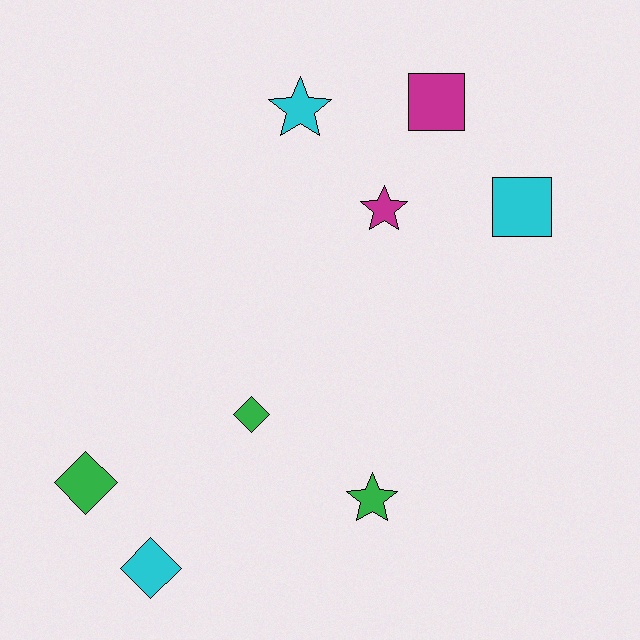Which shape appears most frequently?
Star, with 3 objects.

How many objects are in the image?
There are 8 objects.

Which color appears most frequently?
Green, with 3 objects.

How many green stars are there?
There is 1 green star.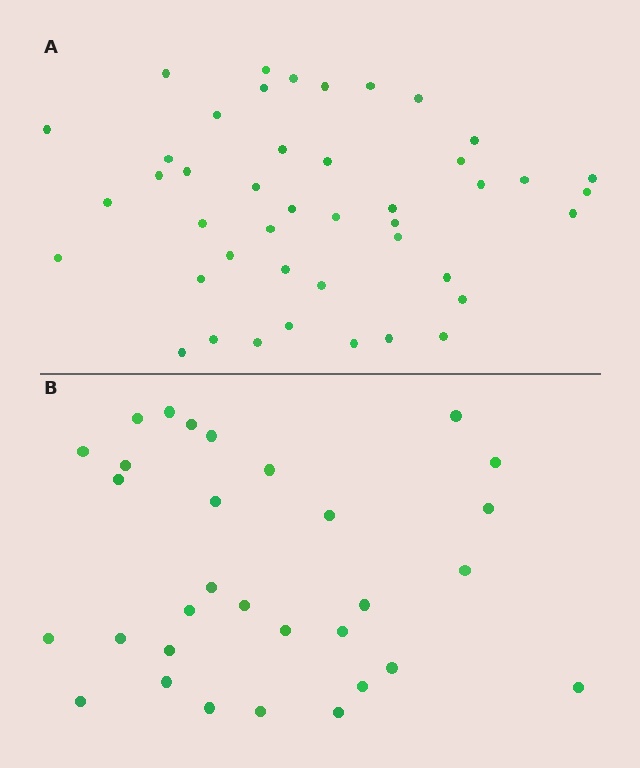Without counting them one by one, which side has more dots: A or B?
Region A (the top region) has more dots.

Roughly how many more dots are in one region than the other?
Region A has approximately 15 more dots than region B.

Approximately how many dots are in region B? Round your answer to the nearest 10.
About 30 dots. (The exact count is 31, which rounds to 30.)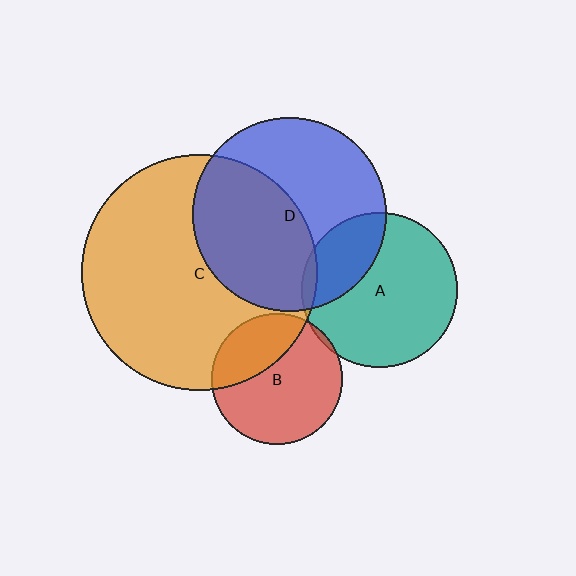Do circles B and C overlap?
Yes.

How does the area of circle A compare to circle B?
Approximately 1.4 times.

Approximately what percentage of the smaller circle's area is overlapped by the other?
Approximately 30%.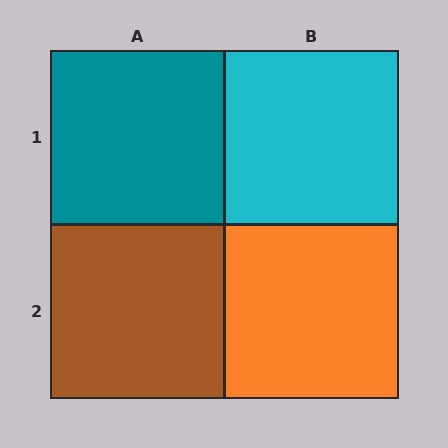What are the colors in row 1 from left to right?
Teal, cyan.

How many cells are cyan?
1 cell is cyan.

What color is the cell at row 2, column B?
Orange.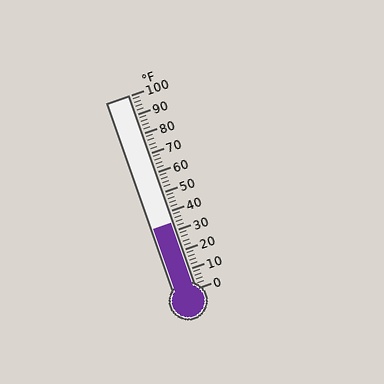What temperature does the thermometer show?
The thermometer shows approximately 34°F.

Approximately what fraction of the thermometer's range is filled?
The thermometer is filled to approximately 35% of its range.